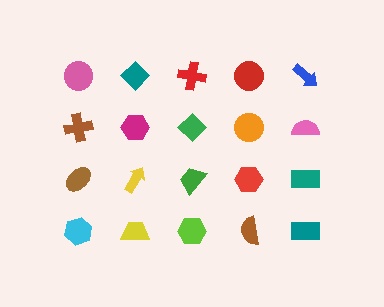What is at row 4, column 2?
A yellow trapezoid.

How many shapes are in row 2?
5 shapes.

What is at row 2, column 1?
A brown cross.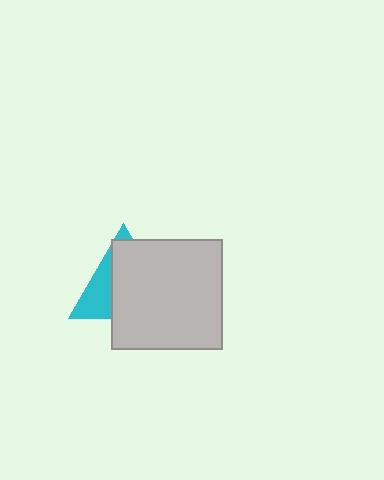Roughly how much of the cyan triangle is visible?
A small part of it is visible (roughly 34%).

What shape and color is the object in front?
The object in front is a light gray square.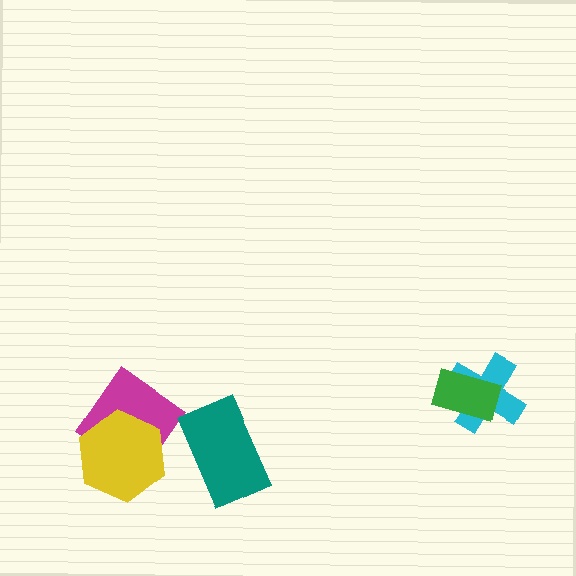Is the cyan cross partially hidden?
Yes, it is partially covered by another shape.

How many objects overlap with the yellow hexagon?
1 object overlaps with the yellow hexagon.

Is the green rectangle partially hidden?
No, no other shape covers it.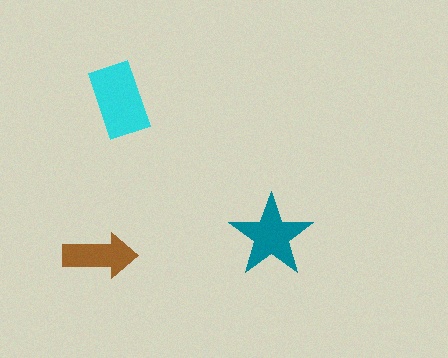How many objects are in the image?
There are 3 objects in the image.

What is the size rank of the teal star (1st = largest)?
2nd.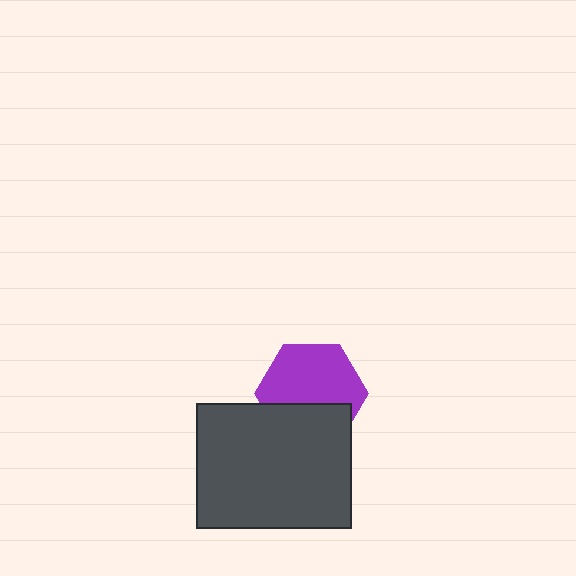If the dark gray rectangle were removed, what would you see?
You would see the complete purple hexagon.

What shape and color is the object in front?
The object in front is a dark gray rectangle.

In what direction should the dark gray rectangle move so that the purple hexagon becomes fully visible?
The dark gray rectangle should move down. That is the shortest direction to clear the overlap and leave the purple hexagon fully visible.